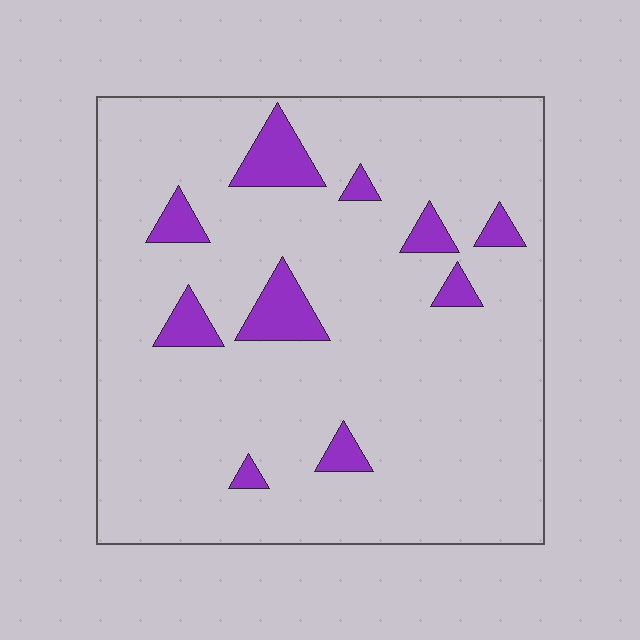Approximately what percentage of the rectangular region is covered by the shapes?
Approximately 10%.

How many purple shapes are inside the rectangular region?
10.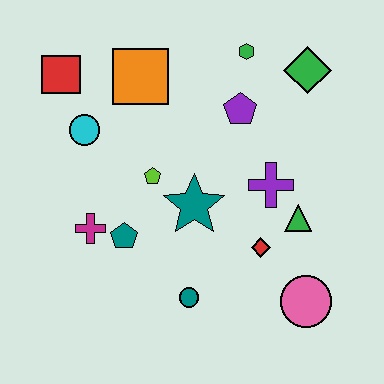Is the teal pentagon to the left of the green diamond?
Yes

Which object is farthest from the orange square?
The pink circle is farthest from the orange square.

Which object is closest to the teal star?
The lime pentagon is closest to the teal star.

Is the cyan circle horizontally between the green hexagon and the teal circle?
No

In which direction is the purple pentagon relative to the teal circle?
The purple pentagon is above the teal circle.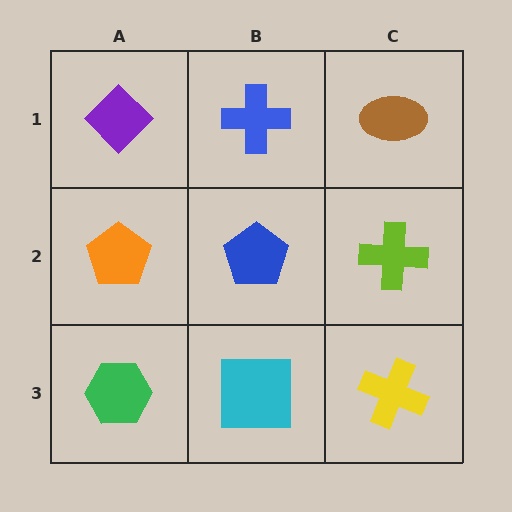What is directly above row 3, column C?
A lime cross.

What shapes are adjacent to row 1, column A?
An orange pentagon (row 2, column A), a blue cross (row 1, column B).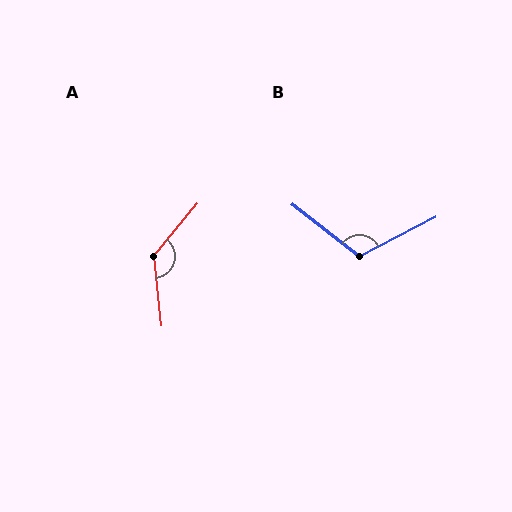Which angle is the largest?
A, at approximately 134 degrees.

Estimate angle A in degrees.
Approximately 134 degrees.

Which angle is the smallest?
B, at approximately 115 degrees.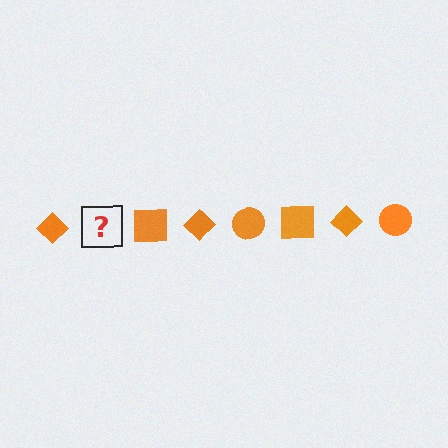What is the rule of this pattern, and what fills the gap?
The rule is that the pattern cycles through diamond, circle, square shapes in orange. The gap should be filled with an orange circle.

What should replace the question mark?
The question mark should be replaced with an orange circle.